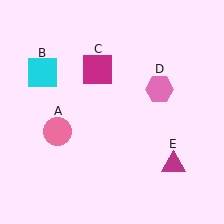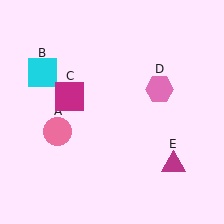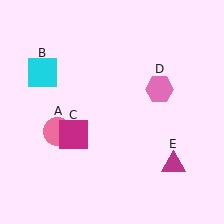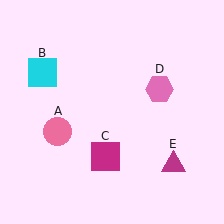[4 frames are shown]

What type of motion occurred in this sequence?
The magenta square (object C) rotated counterclockwise around the center of the scene.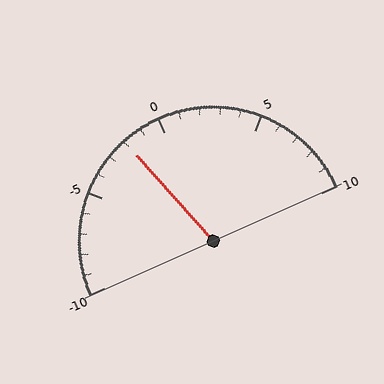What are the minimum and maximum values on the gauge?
The gauge ranges from -10 to 10.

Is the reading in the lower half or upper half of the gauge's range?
The reading is in the lower half of the range (-10 to 10).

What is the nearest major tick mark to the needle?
The nearest major tick mark is 0.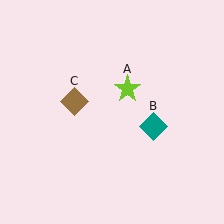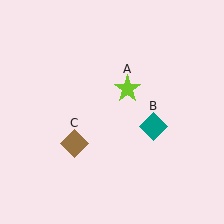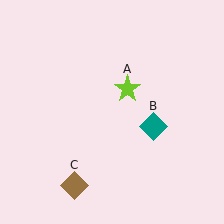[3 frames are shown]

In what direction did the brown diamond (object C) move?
The brown diamond (object C) moved down.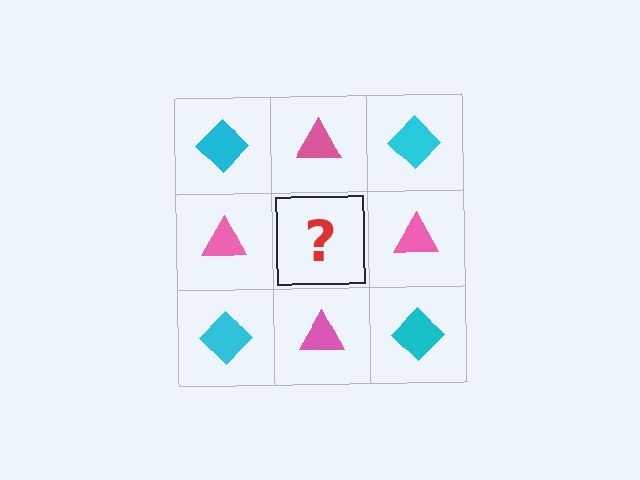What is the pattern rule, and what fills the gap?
The rule is that it alternates cyan diamond and pink triangle in a checkerboard pattern. The gap should be filled with a cyan diamond.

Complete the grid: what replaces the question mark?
The question mark should be replaced with a cyan diamond.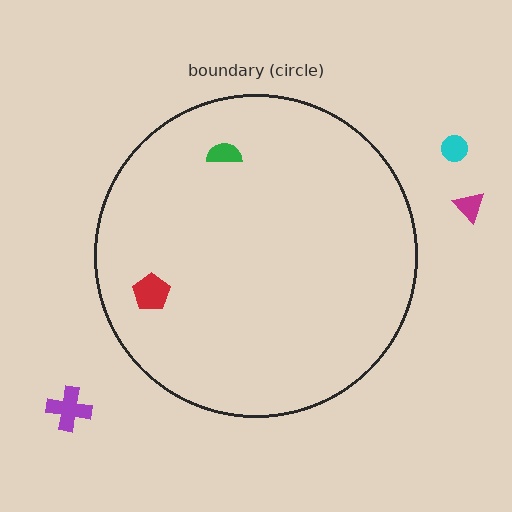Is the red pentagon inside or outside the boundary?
Inside.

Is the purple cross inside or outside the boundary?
Outside.